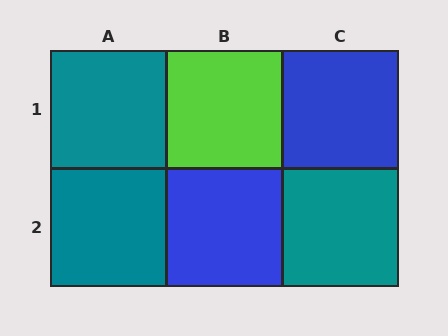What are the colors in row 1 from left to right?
Teal, lime, blue.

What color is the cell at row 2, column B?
Blue.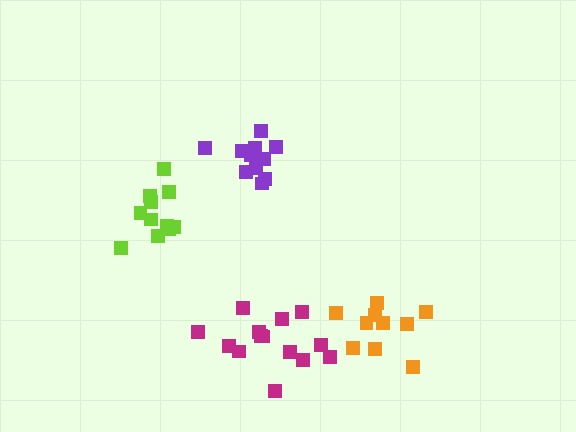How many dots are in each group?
Group 1: 14 dots, Group 2: 11 dots, Group 3: 10 dots, Group 4: 11 dots (46 total).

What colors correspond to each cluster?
The clusters are colored: magenta, purple, orange, lime.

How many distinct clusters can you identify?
There are 4 distinct clusters.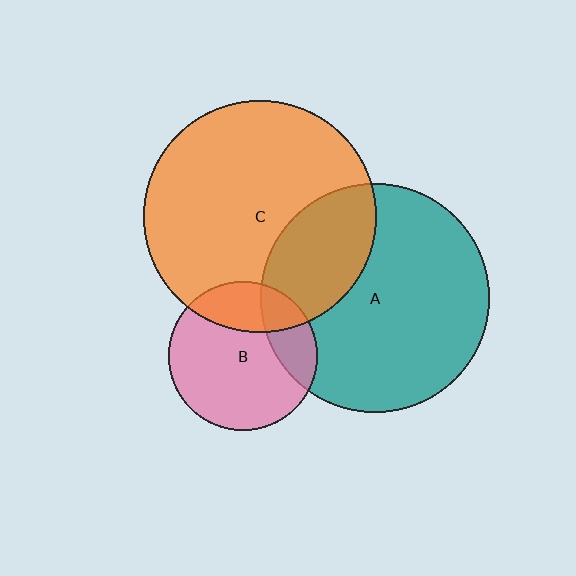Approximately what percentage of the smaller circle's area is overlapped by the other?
Approximately 20%.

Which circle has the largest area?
Circle C (orange).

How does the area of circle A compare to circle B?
Approximately 2.3 times.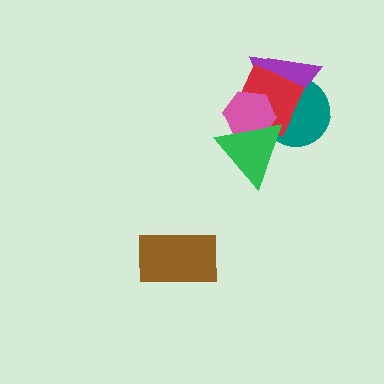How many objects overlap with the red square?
4 objects overlap with the red square.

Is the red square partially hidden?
Yes, it is partially covered by another shape.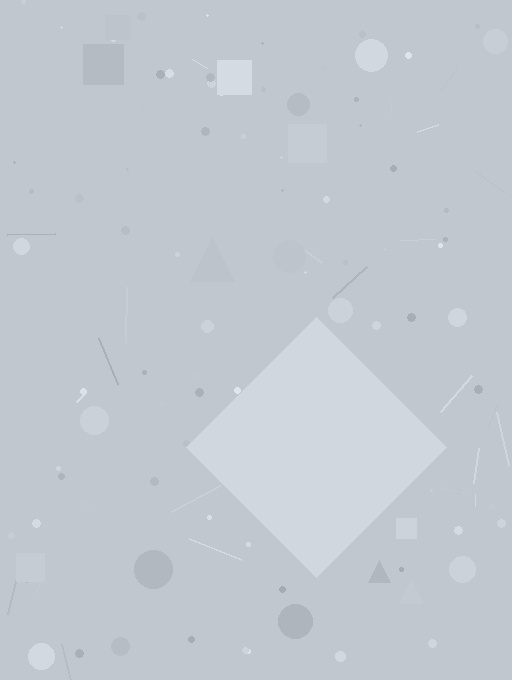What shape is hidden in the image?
A diamond is hidden in the image.